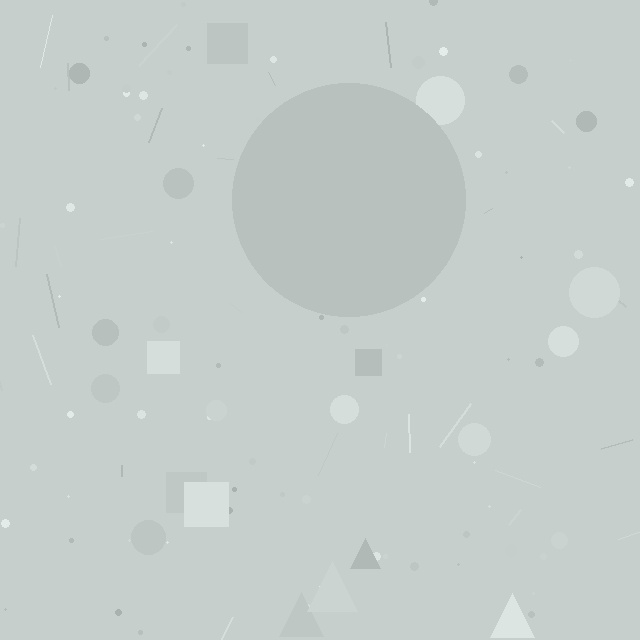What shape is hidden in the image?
A circle is hidden in the image.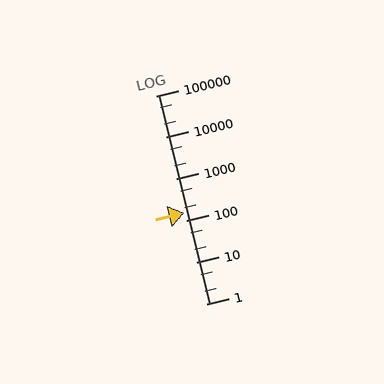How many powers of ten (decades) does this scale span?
The scale spans 5 decades, from 1 to 100000.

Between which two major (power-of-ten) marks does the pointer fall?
The pointer is between 100 and 1000.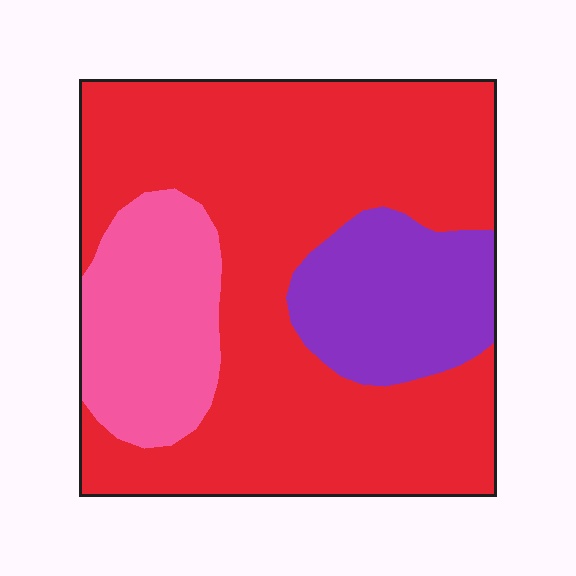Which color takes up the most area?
Red, at roughly 65%.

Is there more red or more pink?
Red.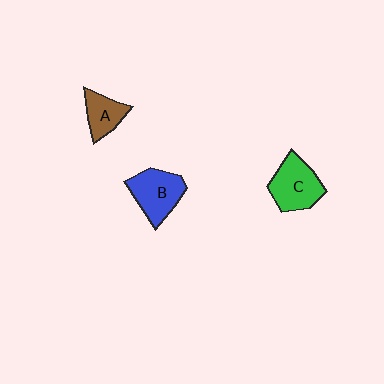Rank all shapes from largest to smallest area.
From largest to smallest: C (green), B (blue), A (brown).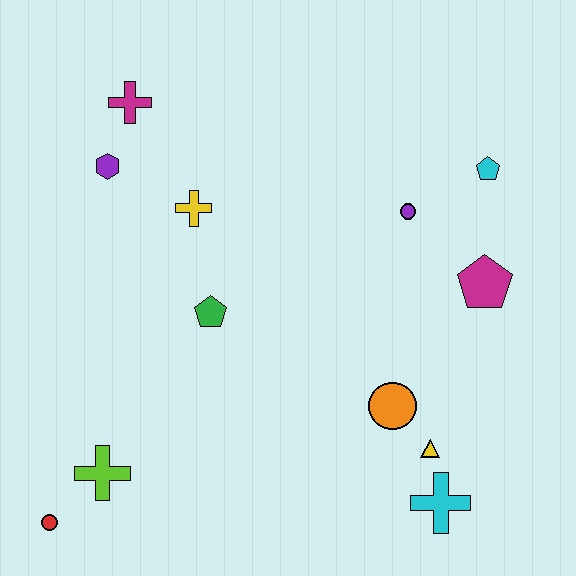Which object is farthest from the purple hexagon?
The cyan cross is farthest from the purple hexagon.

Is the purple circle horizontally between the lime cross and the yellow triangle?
Yes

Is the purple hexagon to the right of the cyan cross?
No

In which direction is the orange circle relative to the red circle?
The orange circle is to the right of the red circle.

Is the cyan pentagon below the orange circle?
No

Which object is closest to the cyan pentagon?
The purple circle is closest to the cyan pentagon.